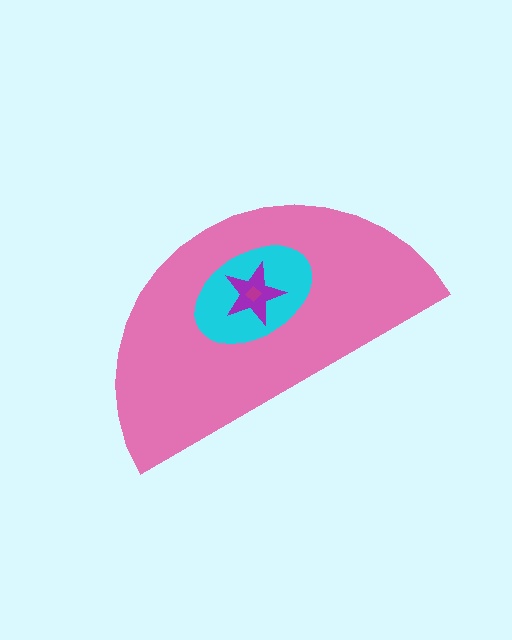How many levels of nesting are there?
4.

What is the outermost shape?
The pink semicircle.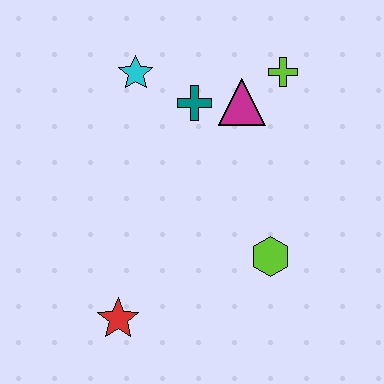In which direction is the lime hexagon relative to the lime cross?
The lime hexagon is below the lime cross.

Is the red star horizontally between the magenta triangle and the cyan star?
No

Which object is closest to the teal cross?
The magenta triangle is closest to the teal cross.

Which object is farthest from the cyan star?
The red star is farthest from the cyan star.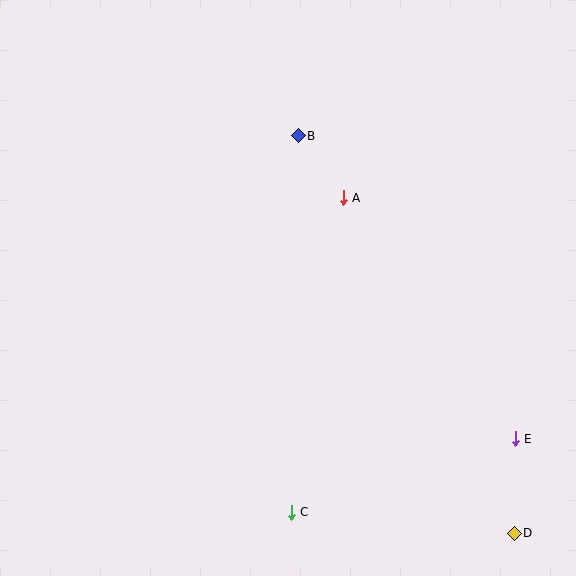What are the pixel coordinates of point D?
Point D is at (514, 533).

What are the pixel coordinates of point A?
Point A is at (343, 198).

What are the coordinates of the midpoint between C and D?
The midpoint between C and D is at (403, 523).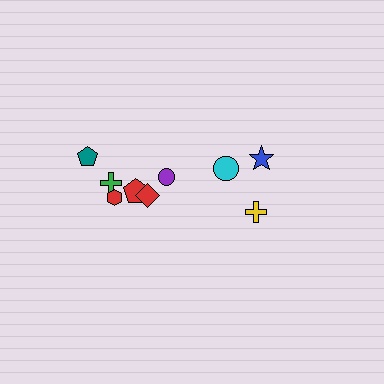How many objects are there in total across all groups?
There are 9 objects.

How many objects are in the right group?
There are 3 objects.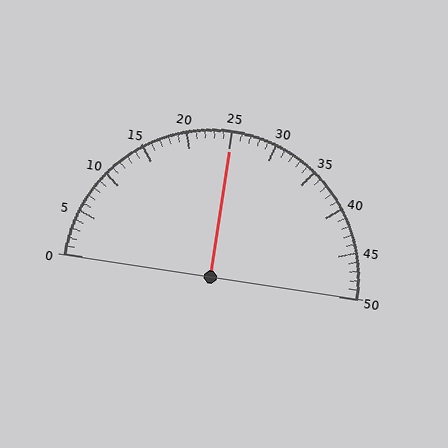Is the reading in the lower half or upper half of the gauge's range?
The reading is in the upper half of the range (0 to 50).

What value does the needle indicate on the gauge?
The needle indicates approximately 25.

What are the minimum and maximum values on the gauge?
The gauge ranges from 0 to 50.